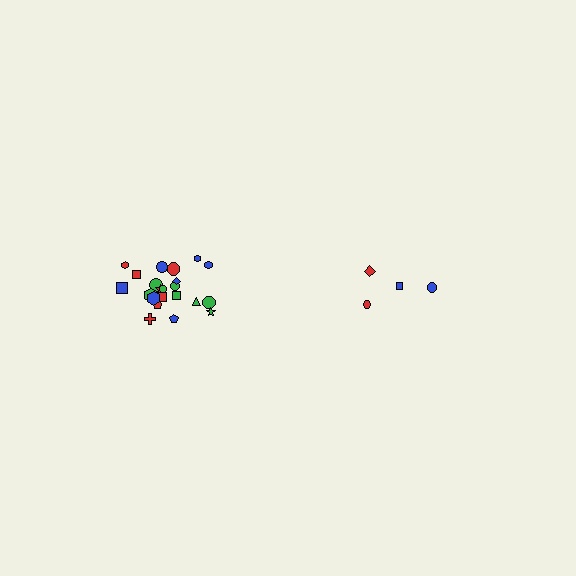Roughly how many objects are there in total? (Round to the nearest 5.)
Roughly 25 objects in total.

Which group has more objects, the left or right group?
The left group.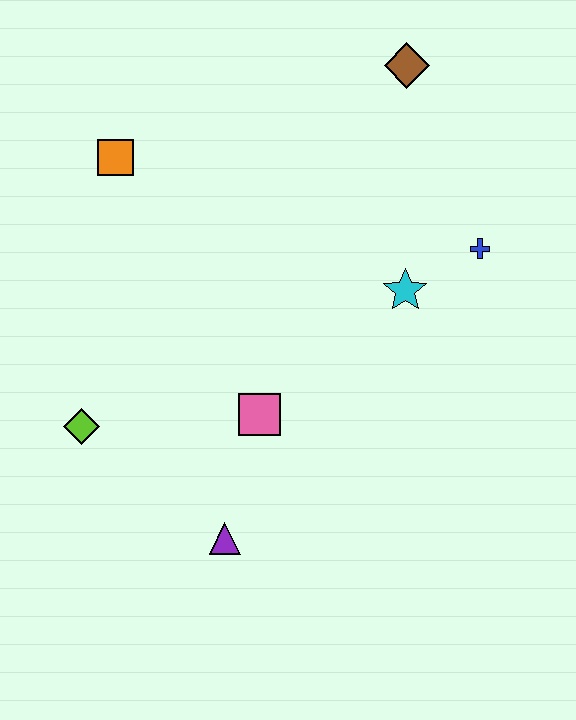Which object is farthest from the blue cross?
The lime diamond is farthest from the blue cross.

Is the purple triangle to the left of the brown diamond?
Yes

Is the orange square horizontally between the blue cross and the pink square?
No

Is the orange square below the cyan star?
No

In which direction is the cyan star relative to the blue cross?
The cyan star is to the left of the blue cross.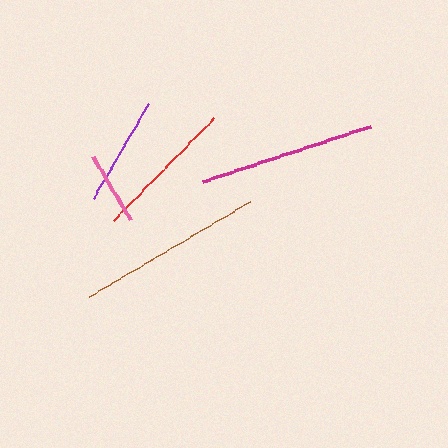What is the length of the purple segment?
The purple segment is approximately 110 pixels long.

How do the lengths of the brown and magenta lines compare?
The brown and magenta lines are approximately the same length.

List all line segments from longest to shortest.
From longest to shortest: brown, magenta, red, purple, pink.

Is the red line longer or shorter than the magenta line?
The magenta line is longer than the red line.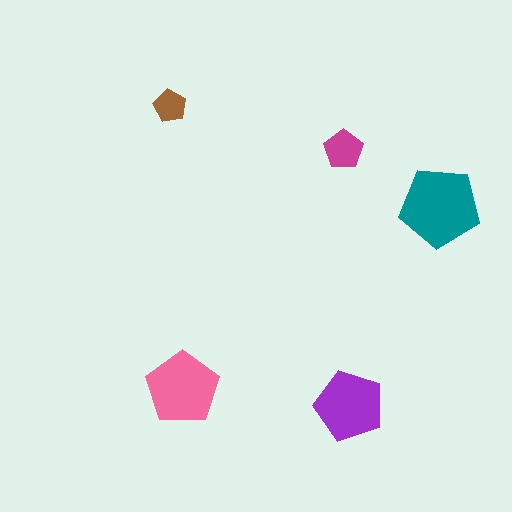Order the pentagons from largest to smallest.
the teal one, the pink one, the purple one, the magenta one, the brown one.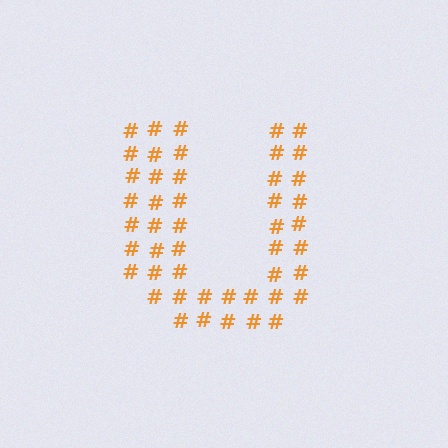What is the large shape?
The large shape is the letter U.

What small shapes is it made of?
It is made of small hash symbols.